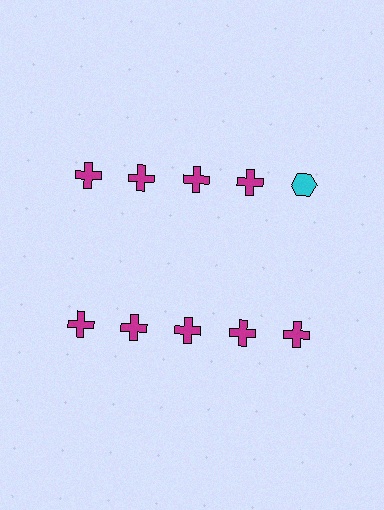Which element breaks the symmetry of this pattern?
The cyan hexagon in the top row, rightmost column breaks the symmetry. All other shapes are magenta crosses.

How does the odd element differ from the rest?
It differs in both color (cyan instead of magenta) and shape (hexagon instead of cross).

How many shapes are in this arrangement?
There are 10 shapes arranged in a grid pattern.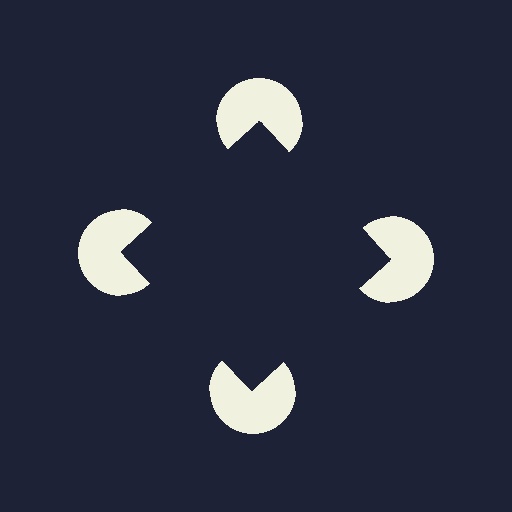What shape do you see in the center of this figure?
An illusory square — its edges are inferred from the aligned wedge cuts in the pac-man discs, not physically drawn.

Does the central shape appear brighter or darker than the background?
It typically appears slightly darker than the background, even though no actual brightness change is drawn.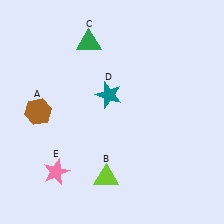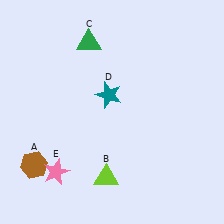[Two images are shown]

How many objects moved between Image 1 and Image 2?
1 object moved between the two images.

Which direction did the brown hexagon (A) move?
The brown hexagon (A) moved down.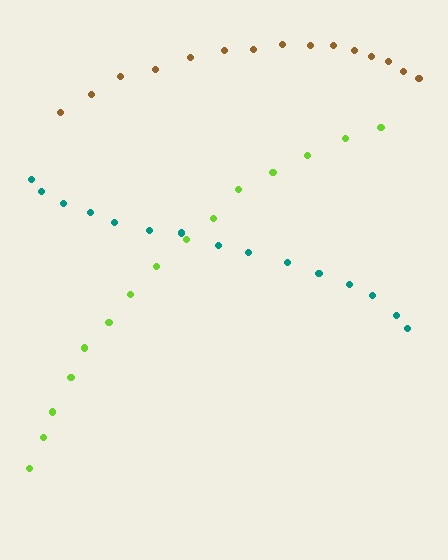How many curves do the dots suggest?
There are 3 distinct paths.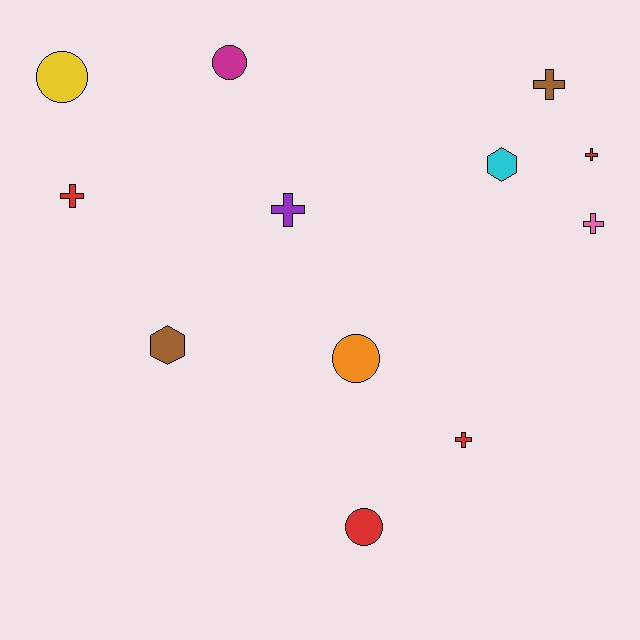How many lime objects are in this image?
There are no lime objects.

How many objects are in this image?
There are 12 objects.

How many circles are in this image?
There are 4 circles.